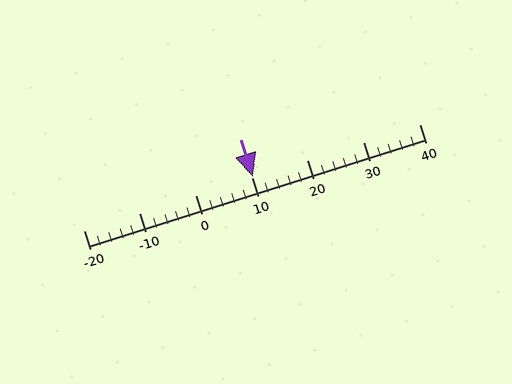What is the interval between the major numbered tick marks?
The major tick marks are spaced 10 units apart.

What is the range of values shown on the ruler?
The ruler shows values from -20 to 40.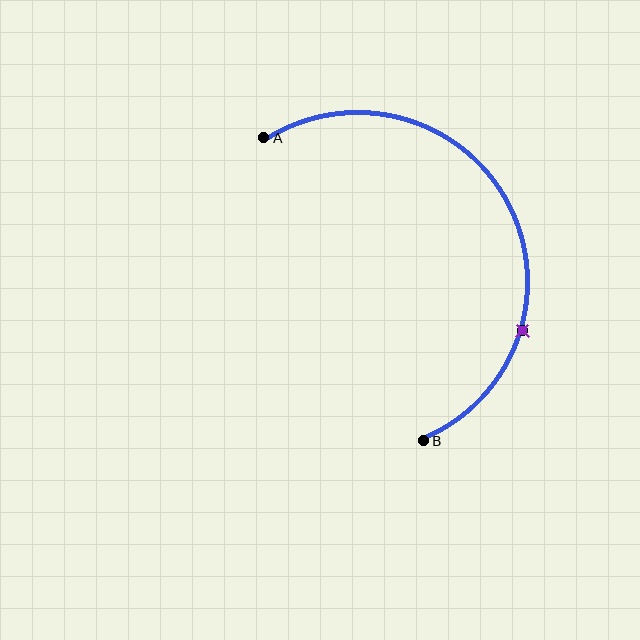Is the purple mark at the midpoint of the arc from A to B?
No. The purple mark lies on the arc but is closer to endpoint B. The arc midpoint would be at the point on the curve equidistant along the arc from both A and B.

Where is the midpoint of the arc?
The arc midpoint is the point on the curve farthest from the straight line joining A and B. It sits to the right of that line.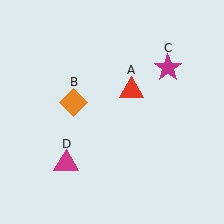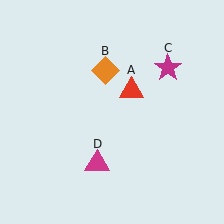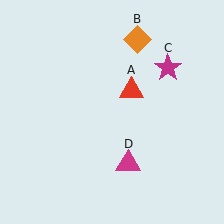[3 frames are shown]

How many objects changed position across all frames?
2 objects changed position: orange diamond (object B), magenta triangle (object D).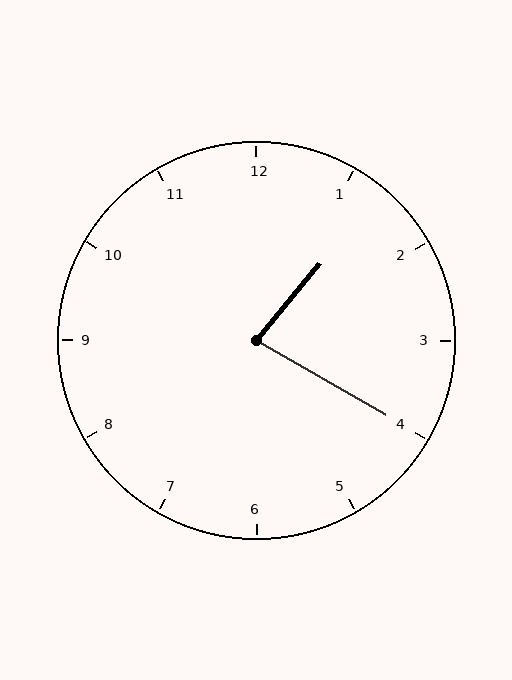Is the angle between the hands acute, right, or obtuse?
It is acute.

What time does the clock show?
1:20.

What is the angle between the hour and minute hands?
Approximately 80 degrees.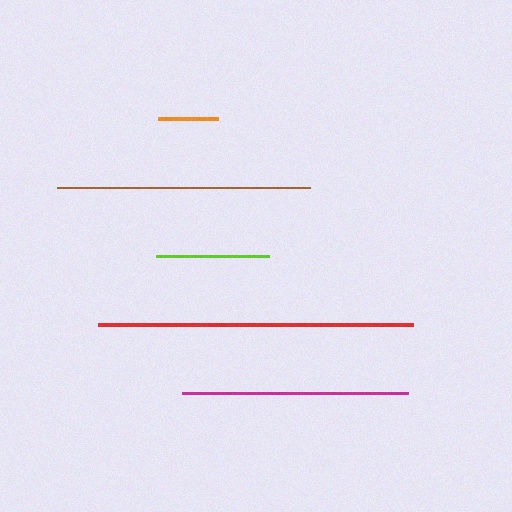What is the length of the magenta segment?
The magenta segment is approximately 226 pixels long.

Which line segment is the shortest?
The orange line is the shortest at approximately 61 pixels.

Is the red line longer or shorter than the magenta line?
The red line is longer than the magenta line.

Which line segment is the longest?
The red line is the longest at approximately 314 pixels.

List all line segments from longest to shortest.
From longest to shortest: red, brown, magenta, lime, orange.